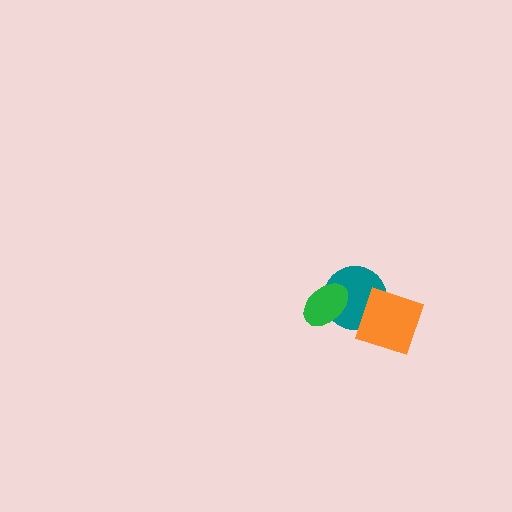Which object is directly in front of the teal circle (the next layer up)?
The green ellipse is directly in front of the teal circle.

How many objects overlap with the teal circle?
2 objects overlap with the teal circle.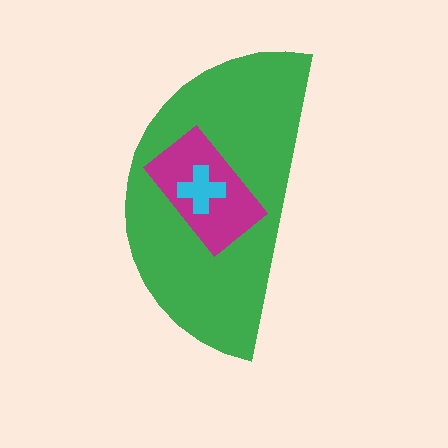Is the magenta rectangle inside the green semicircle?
Yes.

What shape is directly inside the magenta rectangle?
The cyan cross.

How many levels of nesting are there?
3.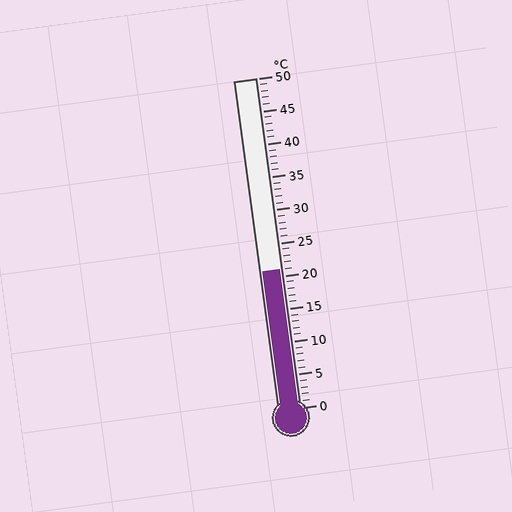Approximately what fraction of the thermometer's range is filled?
The thermometer is filled to approximately 40% of its range.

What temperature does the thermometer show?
The thermometer shows approximately 21°C.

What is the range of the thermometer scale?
The thermometer scale ranges from 0°C to 50°C.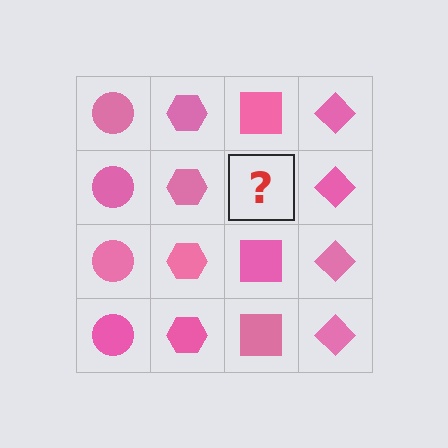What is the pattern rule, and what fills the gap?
The rule is that each column has a consistent shape. The gap should be filled with a pink square.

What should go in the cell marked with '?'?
The missing cell should contain a pink square.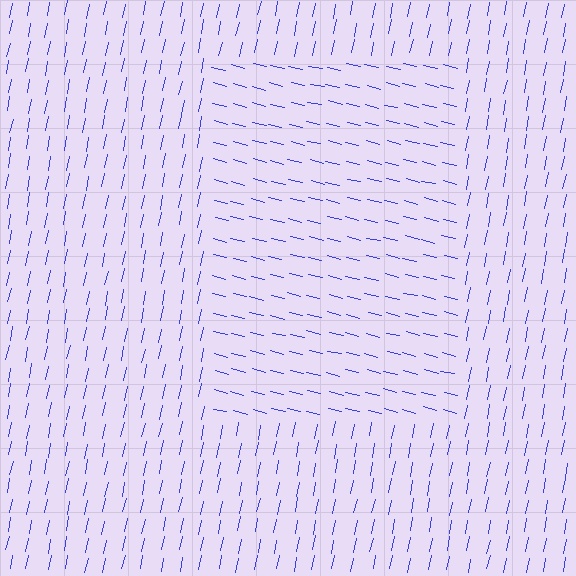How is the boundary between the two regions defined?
The boundary is defined purely by a change in line orientation (approximately 87 degrees difference). All lines are the same color and thickness.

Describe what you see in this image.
The image is filled with small blue line segments. A rectangle region in the image has lines oriented differently from the surrounding lines, creating a visible texture boundary.